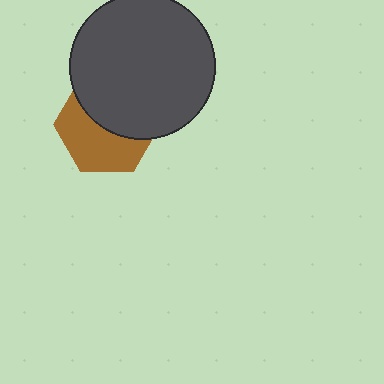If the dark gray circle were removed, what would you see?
You would see the complete brown hexagon.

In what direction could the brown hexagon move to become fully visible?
The brown hexagon could move down. That would shift it out from behind the dark gray circle entirely.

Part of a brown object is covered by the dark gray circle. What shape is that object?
It is a hexagon.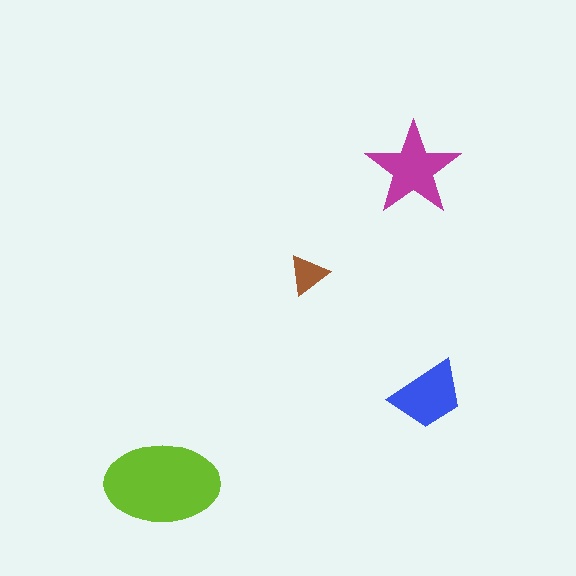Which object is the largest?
The lime ellipse.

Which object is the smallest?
The brown triangle.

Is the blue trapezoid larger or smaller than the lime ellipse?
Smaller.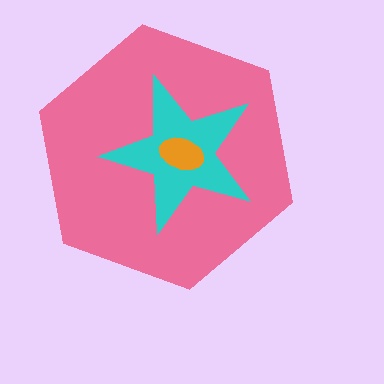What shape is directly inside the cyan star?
The orange ellipse.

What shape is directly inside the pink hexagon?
The cyan star.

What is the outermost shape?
The pink hexagon.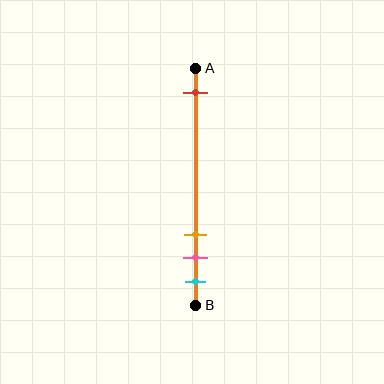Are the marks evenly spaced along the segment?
No, the marks are not evenly spaced.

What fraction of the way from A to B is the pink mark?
The pink mark is approximately 80% (0.8) of the way from A to B.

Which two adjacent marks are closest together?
The pink and cyan marks are the closest adjacent pair.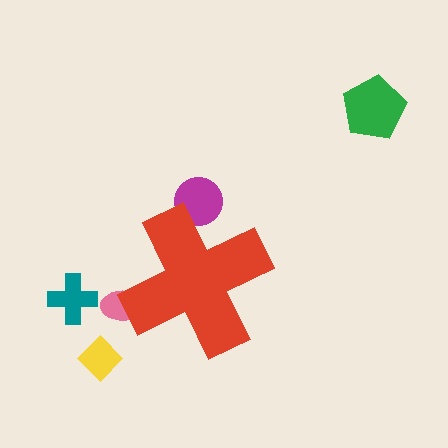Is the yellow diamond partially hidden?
No, the yellow diamond is fully visible.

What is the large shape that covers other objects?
A red cross.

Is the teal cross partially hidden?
No, the teal cross is fully visible.